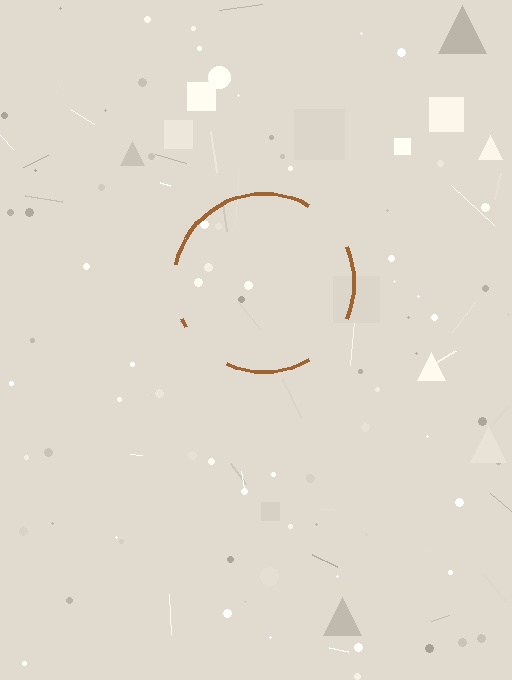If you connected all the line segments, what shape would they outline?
They would outline a circle.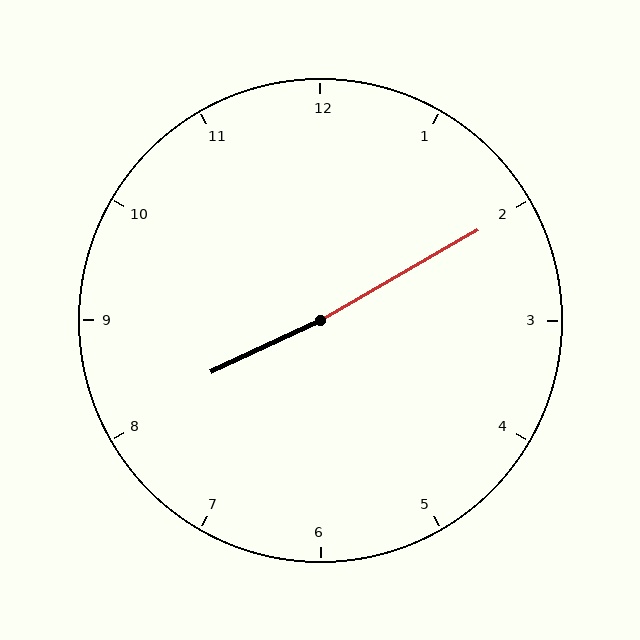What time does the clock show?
8:10.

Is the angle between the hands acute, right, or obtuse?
It is obtuse.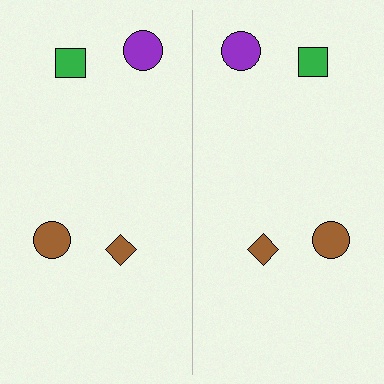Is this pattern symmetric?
Yes, this pattern has bilateral (reflection) symmetry.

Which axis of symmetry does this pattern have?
The pattern has a vertical axis of symmetry running through the center of the image.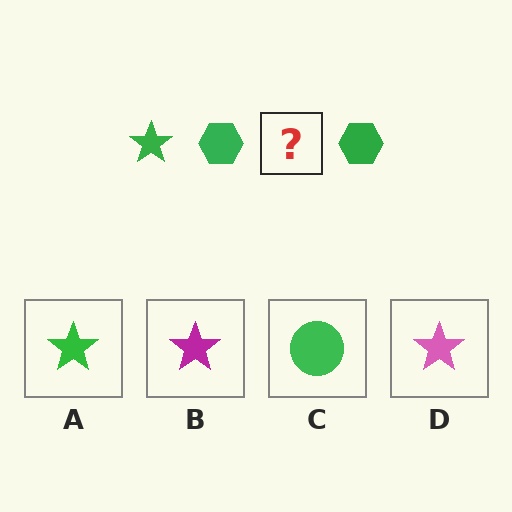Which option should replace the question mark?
Option A.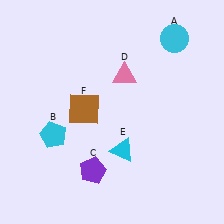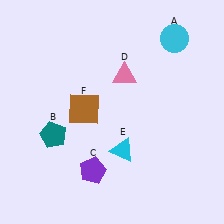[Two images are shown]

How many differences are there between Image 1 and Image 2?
There is 1 difference between the two images.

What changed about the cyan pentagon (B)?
In Image 1, B is cyan. In Image 2, it changed to teal.